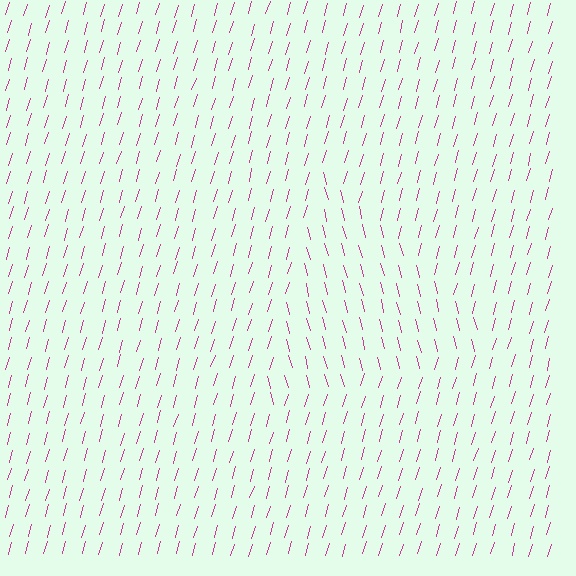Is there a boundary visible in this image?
Yes, there is a texture boundary formed by a change in line orientation.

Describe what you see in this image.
The image is filled with small magenta line segments. A triangle region in the image has lines oriented differently from the surrounding lines, creating a visible texture boundary.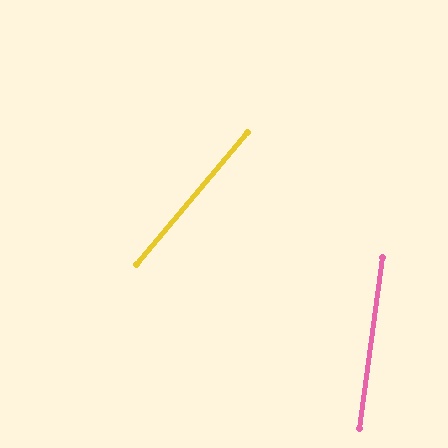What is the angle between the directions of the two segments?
Approximately 32 degrees.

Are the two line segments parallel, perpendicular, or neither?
Neither parallel nor perpendicular — they differ by about 32°.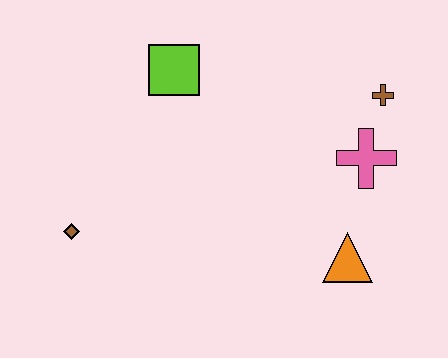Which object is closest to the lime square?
The brown diamond is closest to the lime square.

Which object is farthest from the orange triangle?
The brown diamond is farthest from the orange triangle.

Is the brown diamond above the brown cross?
No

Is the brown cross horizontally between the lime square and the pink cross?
No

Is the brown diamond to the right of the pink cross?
No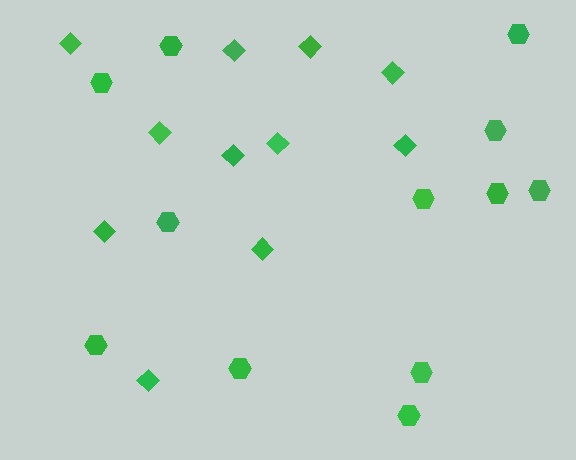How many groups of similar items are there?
There are 2 groups: one group of hexagons (12) and one group of diamonds (11).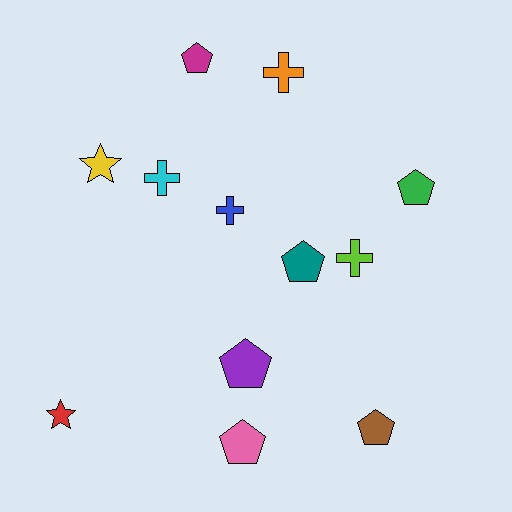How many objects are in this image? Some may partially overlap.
There are 12 objects.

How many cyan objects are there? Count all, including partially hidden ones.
There is 1 cyan object.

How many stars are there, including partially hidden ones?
There are 2 stars.